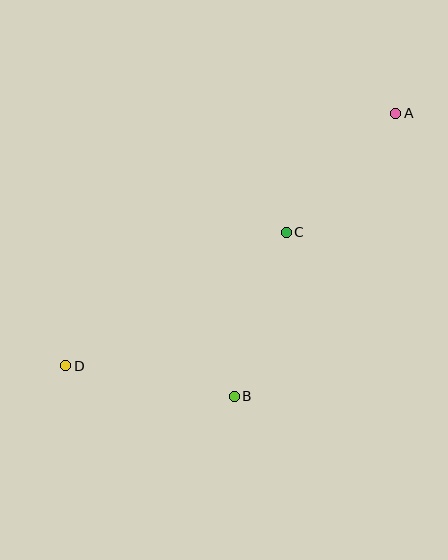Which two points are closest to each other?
Points A and C are closest to each other.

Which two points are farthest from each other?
Points A and D are farthest from each other.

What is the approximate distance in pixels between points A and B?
The distance between A and B is approximately 326 pixels.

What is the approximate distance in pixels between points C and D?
The distance between C and D is approximately 258 pixels.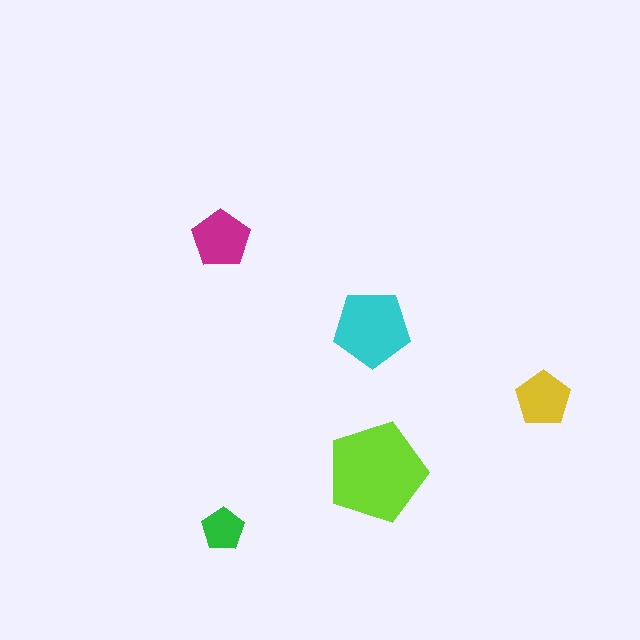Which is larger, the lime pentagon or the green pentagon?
The lime one.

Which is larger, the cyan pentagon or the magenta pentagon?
The cyan one.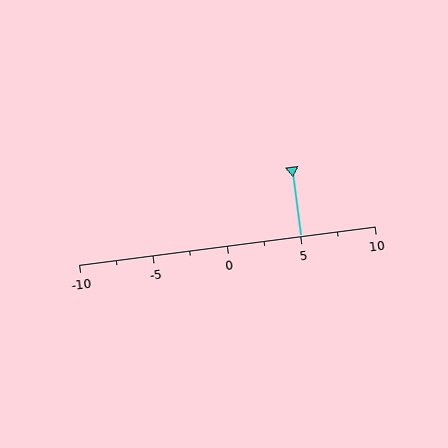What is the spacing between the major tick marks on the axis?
The major ticks are spaced 5 apart.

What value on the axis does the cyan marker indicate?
The marker indicates approximately 5.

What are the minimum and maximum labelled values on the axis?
The axis runs from -10 to 10.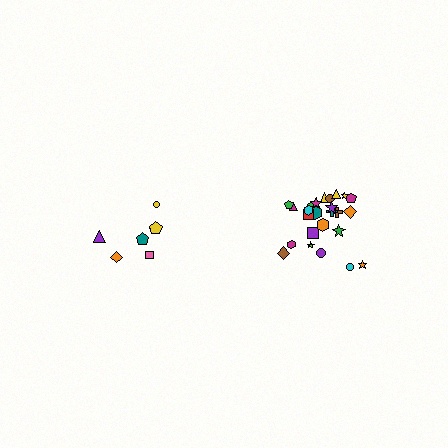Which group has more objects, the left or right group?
The right group.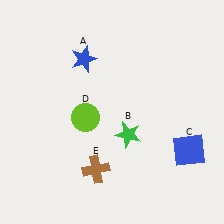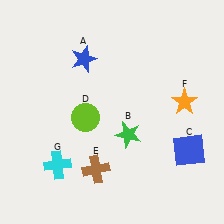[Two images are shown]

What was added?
An orange star (F), a cyan cross (G) were added in Image 2.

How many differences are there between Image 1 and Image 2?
There are 2 differences between the two images.